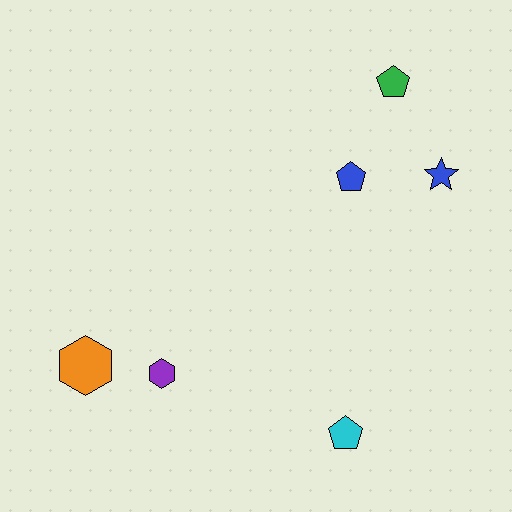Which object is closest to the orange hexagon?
The purple hexagon is closest to the orange hexagon.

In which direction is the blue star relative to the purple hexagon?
The blue star is to the right of the purple hexagon.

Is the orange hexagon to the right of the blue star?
No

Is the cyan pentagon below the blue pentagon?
Yes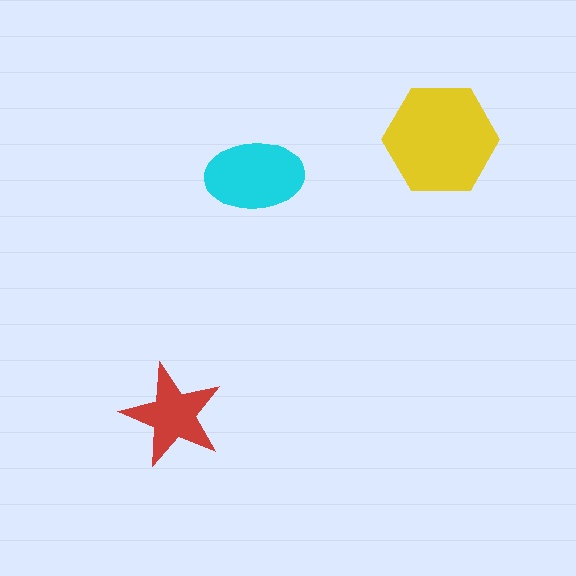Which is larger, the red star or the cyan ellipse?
The cyan ellipse.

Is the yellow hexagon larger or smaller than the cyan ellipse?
Larger.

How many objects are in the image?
There are 3 objects in the image.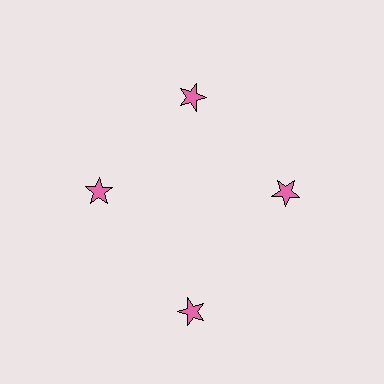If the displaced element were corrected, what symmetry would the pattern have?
It would have 4-fold rotational symmetry — the pattern would map onto itself every 90 degrees.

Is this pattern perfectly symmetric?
No. The 4 pink stars are arranged in a ring, but one element near the 6 o'clock position is pushed outward from the center, breaking the 4-fold rotational symmetry.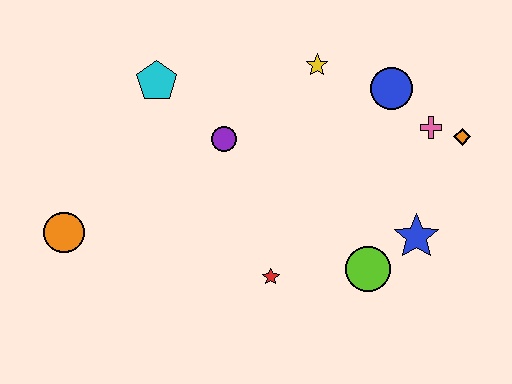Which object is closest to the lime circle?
The blue star is closest to the lime circle.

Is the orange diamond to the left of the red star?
No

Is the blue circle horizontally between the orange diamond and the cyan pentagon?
Yes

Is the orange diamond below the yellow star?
Yes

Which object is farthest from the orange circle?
The orange diamond is farthest from the orange circle.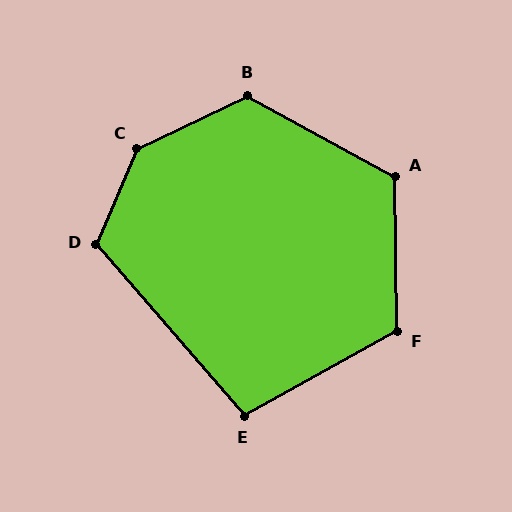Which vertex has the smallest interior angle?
E, at approximately 102 degrees.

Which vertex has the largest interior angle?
C, at approximately 139 degrees.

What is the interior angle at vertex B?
Approximately 126 degrees (obtuse).